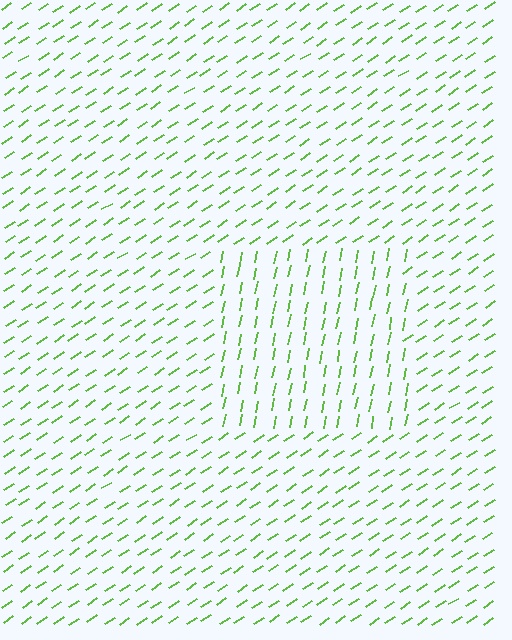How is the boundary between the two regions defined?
The boundary is defined purely by a change in line orientation (approximately 45 degrees difference). All lines are the same color and thickness.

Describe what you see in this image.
The image is filled with small lime line segments. A rectangle region in the image has lines oriented differently from the surrounding lines, creating a visible texture boundary.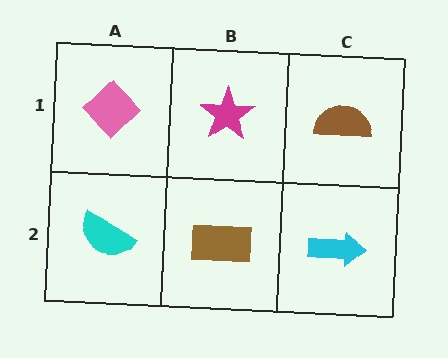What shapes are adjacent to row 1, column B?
A brown rectangle (row 2, column B), a pink diamond (row 1, column A), a brown semicircle (row 1, column C).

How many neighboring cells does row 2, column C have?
2.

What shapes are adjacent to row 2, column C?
A brown semicircle (row 1, column C), a brown rectangle (row 2, column B).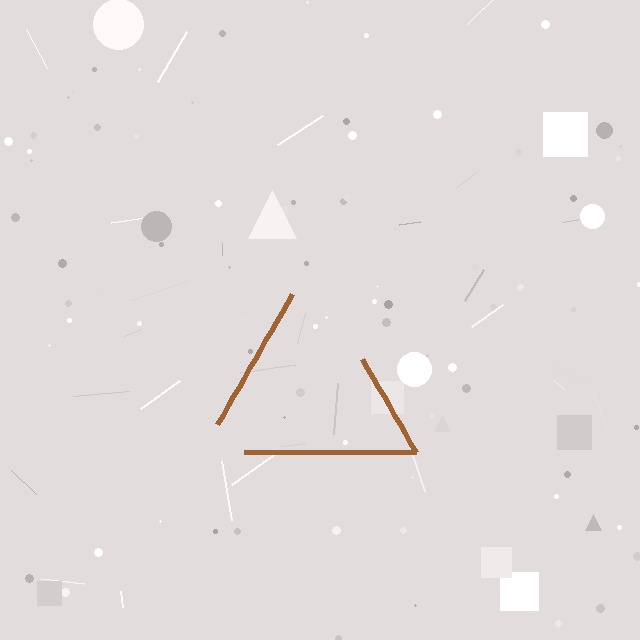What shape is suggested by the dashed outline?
The dashed outline suggests a triangle.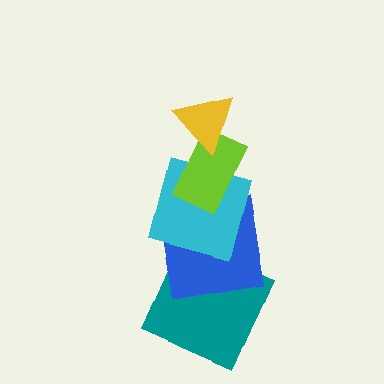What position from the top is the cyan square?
The cyan square is 3rd from the top.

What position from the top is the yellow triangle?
The yellow triangle is 1st from the top.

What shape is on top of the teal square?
The blue square is on top of the teal square.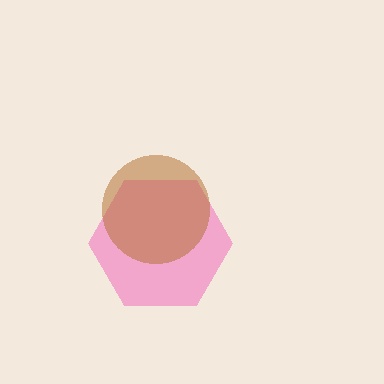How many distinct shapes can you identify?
There are 2 distinct shapes: a pink hexagon, a brown circle.